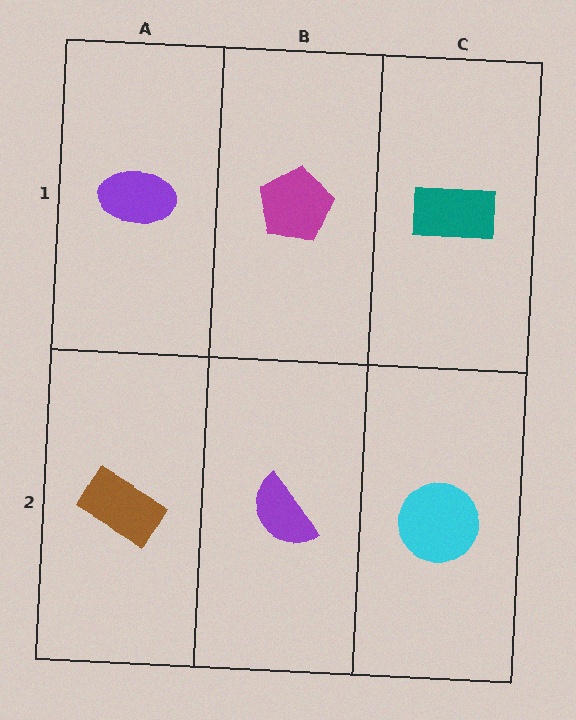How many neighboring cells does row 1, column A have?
2.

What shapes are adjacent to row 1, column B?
A purple semicircle (row 2, column B), a purple ellipse (row 1, column A), a teal rectangle (row 1, column C).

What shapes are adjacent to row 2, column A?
A purple ellipse (row 1, column A), a purple semicircle (row 2, column B).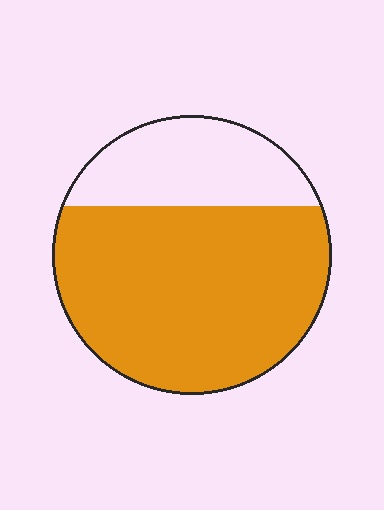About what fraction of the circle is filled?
About three quarters (3/4).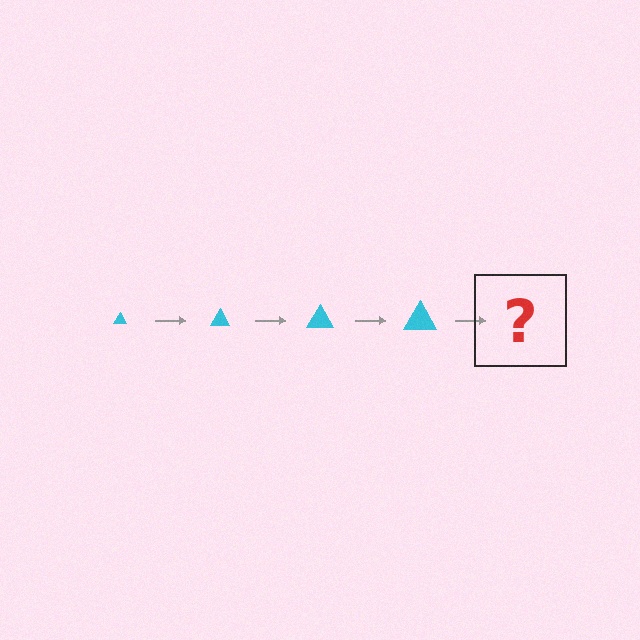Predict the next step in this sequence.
The next step is a cyan triangle, larger than the previous one.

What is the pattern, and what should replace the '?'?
The pattern is that the triangle gets progressively larger each step. The '?' should be a cyan triangle, larger than the previous one.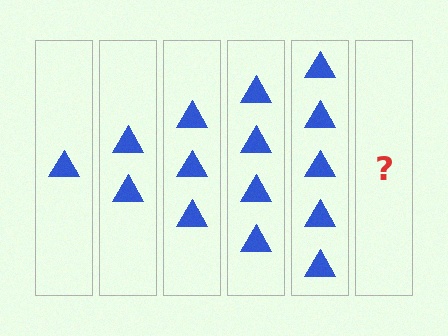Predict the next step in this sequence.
The next step is 6 triangles.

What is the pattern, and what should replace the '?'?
The pattern is that each step adds one more triangle. The '?' should be 6 triangles.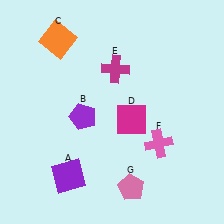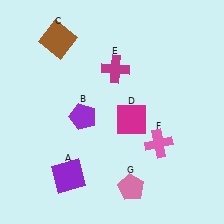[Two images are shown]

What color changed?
The square (C) changed from orange in Image 1 to brown in Image 2.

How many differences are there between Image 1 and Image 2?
There is 1 difference between the two images.